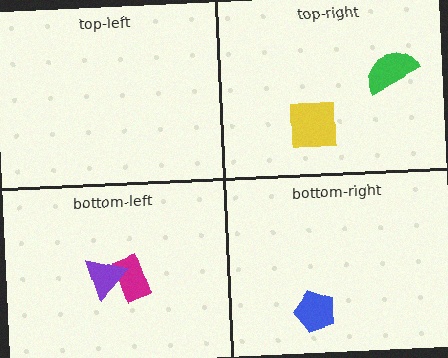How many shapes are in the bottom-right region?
1.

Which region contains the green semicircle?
The top-right region.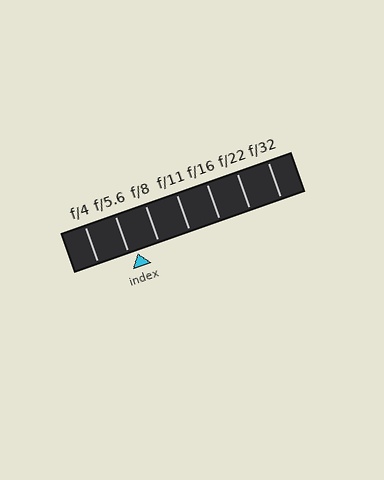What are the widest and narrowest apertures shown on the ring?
The widest aperture shown is f/4 and the narrowest is f/32.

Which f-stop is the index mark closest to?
The index mark is closest to f/5.6.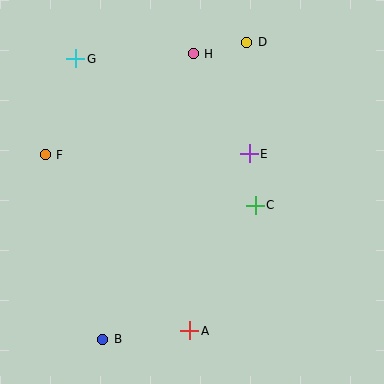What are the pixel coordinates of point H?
Point H is at (193, 54).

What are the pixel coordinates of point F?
Point F is at (45, 155).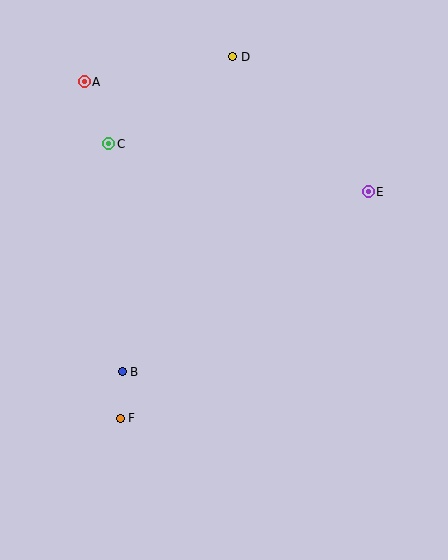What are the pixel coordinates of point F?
Point F is at (120, 418).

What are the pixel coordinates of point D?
Point D is at (233, 57).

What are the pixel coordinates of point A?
Point A is at (84, 82).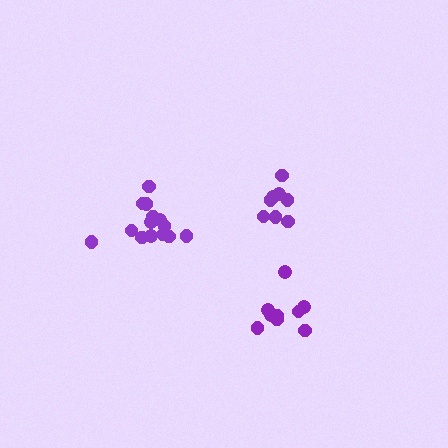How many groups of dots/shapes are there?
There are 3 groups.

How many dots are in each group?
Group 1: 8 dots, Group 2: 14 dots, Group 3: 9 dots (31 total).